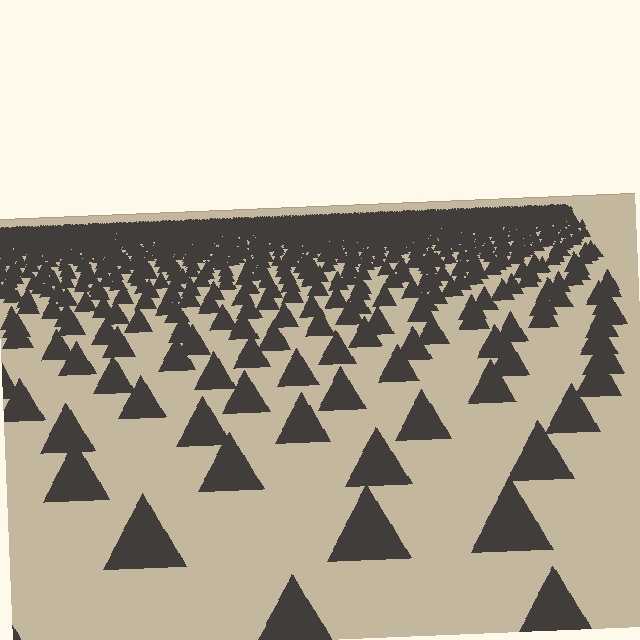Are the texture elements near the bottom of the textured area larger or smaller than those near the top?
Larger. Near the bottom, elements are closer to the viewer and appear at a bigger on-screen size.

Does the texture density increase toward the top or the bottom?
Density increases toward the top.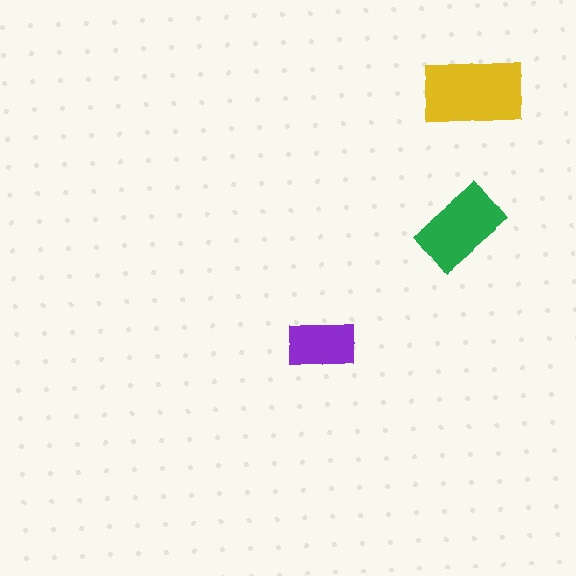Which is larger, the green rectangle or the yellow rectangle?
The yellow one.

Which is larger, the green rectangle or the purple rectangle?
The green one.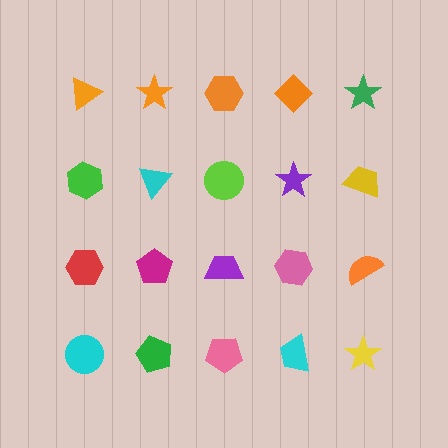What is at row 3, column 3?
A purple trapezoid.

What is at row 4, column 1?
A cyan circle.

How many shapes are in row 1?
5 shapes.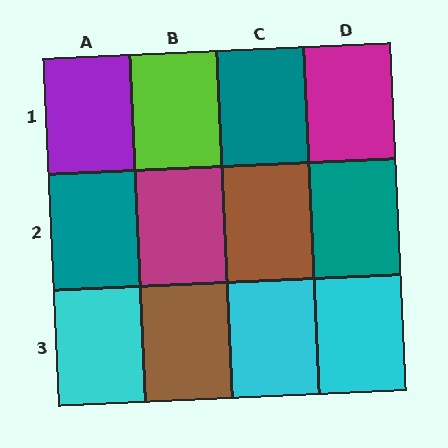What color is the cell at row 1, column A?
Purple.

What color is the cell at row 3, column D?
Cyan.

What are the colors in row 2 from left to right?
Teal, magenta, brown, teal.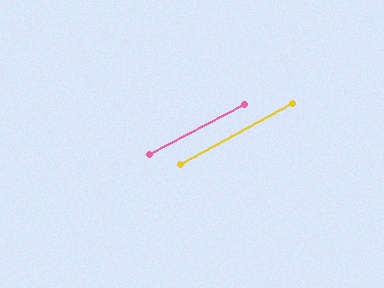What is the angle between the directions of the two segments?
Approximately 1 degree.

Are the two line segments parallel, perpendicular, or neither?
Parallel — their directions differ by only 0.8°.